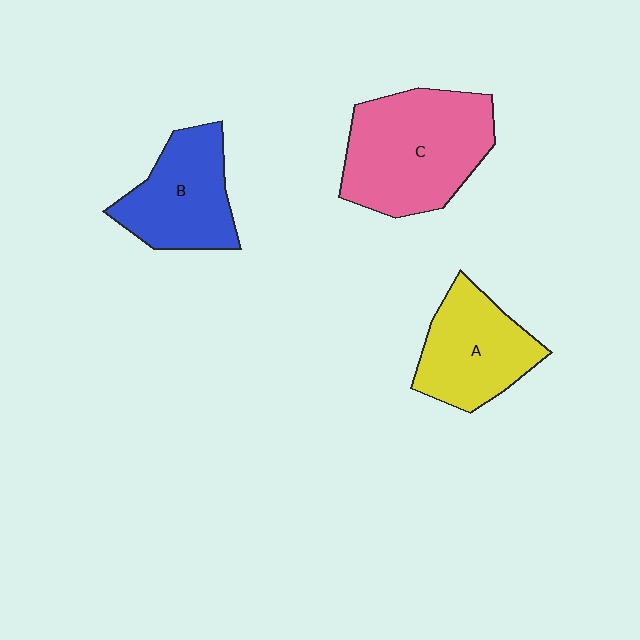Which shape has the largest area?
Shape C (pink).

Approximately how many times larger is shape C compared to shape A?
Approximately 1.4 times.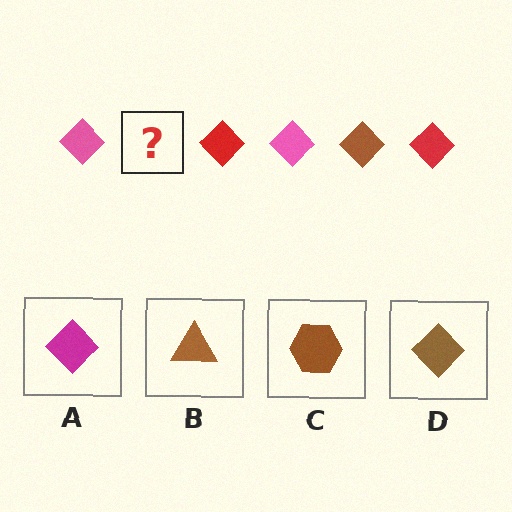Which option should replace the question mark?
Option D.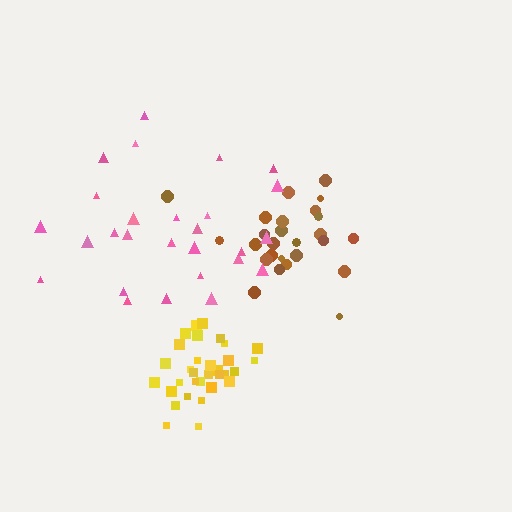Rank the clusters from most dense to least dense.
yellow, brown, pink.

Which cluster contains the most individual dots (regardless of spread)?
Yellow (33).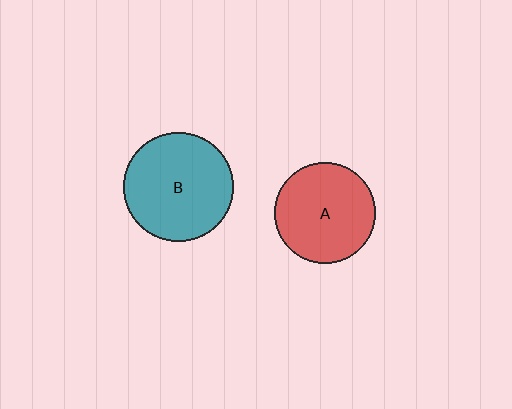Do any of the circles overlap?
No, none of the circles overlap.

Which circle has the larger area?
Circle B (teal).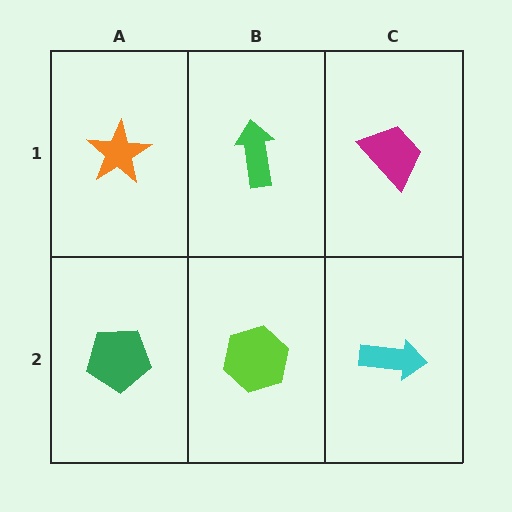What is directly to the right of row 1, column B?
A magenta trapezoid.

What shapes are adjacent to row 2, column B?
A green arrow (row 1, column B), a green pentagon (row 2, column A), a cyan arrow (row 2, column C).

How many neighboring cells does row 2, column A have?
2.